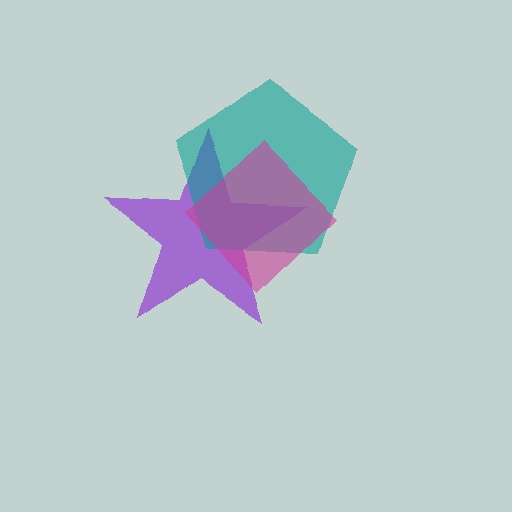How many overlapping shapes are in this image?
There are 3 overlapping shapes in the image.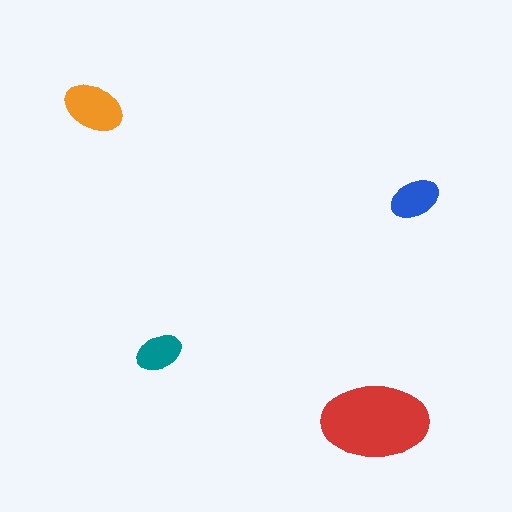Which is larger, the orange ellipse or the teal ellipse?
The orange one.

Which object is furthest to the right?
The blue ellipse is rightmost.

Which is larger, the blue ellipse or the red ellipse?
The red one.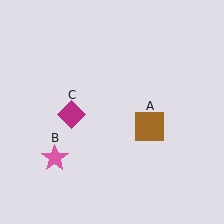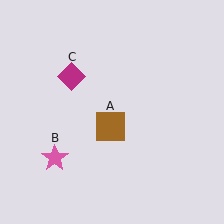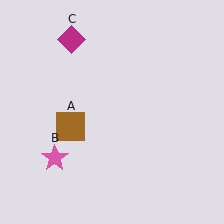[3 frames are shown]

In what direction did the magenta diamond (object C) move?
The magenta diamond (object C) moved up.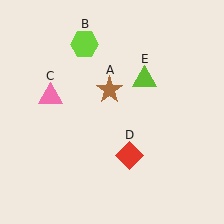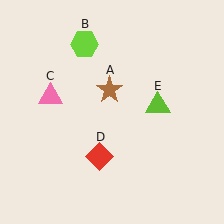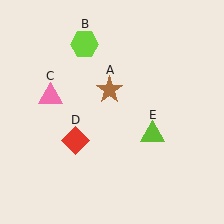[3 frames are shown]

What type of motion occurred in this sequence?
The red diamond (object D), lime triangle (object E) rotated clockwise around the center of the scene.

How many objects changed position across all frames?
2 objects changed position: red diamond (object D), lime triangle (object E).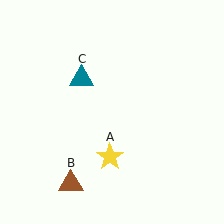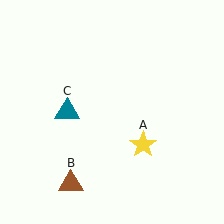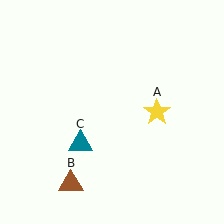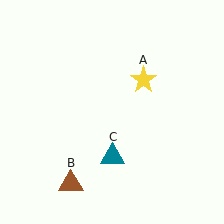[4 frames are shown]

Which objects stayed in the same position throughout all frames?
Brown triangle (object B) remained stationary.